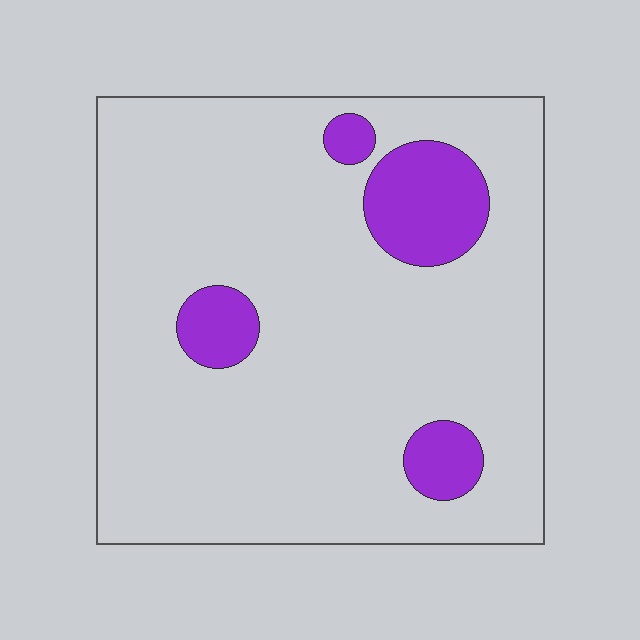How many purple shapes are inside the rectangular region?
4.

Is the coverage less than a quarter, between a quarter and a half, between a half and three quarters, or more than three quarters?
Less than a quarter.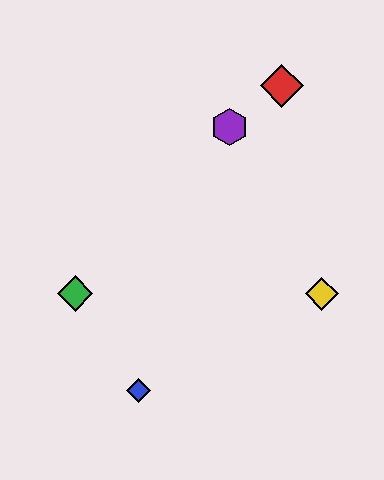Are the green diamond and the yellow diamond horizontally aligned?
Yes, both are at y≈294.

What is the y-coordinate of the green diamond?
The green diamond is at y≈294.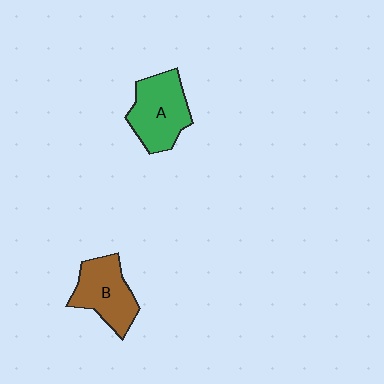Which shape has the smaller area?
Shape B (brown).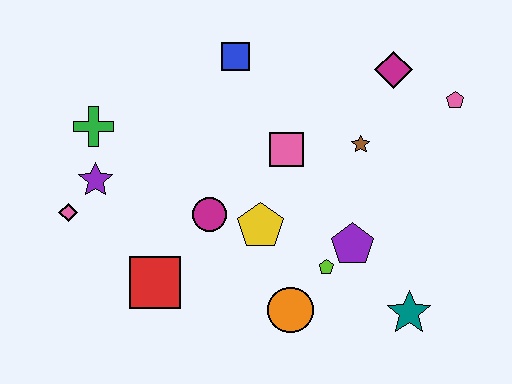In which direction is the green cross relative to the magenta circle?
The green cross is to the left of the magenta circle.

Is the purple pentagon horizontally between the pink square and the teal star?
Yes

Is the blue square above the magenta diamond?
Yes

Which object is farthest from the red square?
The pink pentagon is farthest from the red square.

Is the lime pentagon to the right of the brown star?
No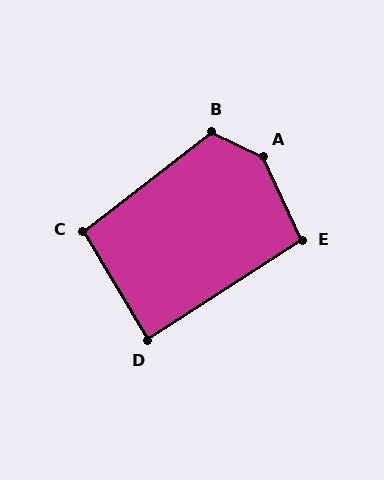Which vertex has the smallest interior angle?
D, at approximately 88 degrees.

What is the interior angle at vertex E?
Approximately 98 degrees (obtuse).